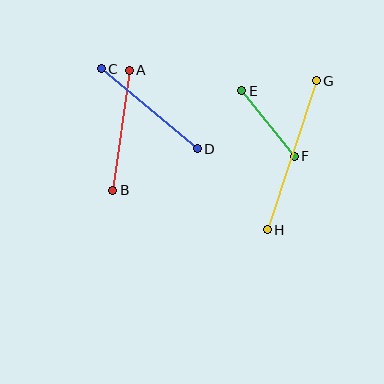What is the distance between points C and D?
The distance is approximately 125 pixels.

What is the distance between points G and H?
The distance is approximately 156 pixels.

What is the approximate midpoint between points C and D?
The midpoint is at approximately (149, 109) pixels.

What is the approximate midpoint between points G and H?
The midpoint is at approximately (292, 155) pixels.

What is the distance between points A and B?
The distance is approximately 121 pixels.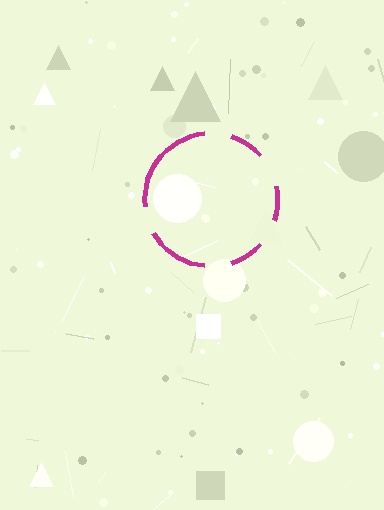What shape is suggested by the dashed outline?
The dashed outline suggests a circle.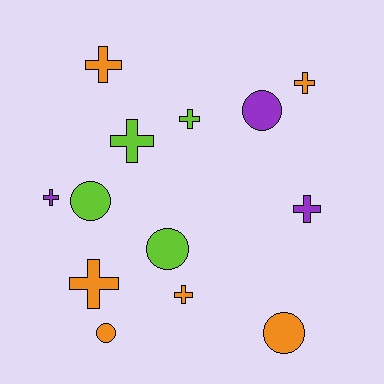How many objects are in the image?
There are 13 objects.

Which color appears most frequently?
Orange, with 6 objects.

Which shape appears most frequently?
Cross, with 8 objects.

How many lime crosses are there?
There are 2 lime crosses.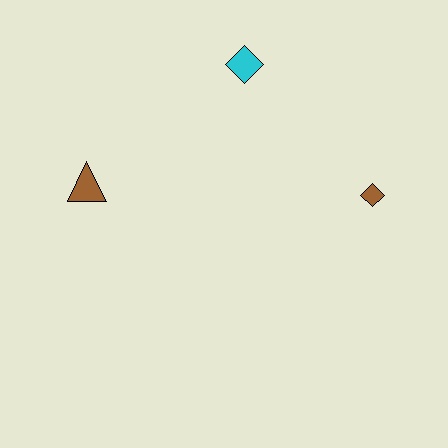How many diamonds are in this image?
There are 2 diamonds.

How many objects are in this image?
There are 3 objects.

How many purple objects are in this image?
There are no purple objects.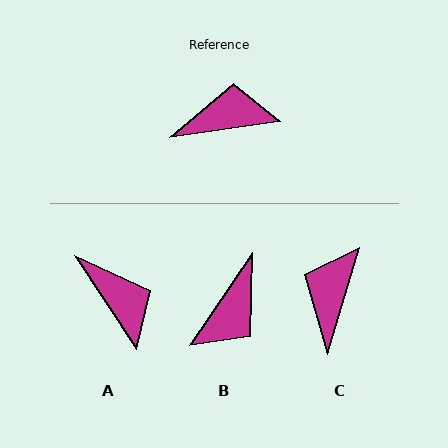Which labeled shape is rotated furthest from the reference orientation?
B, about 132 degrees away.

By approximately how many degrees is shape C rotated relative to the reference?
Approximately 66 degrees counter-clockwise.